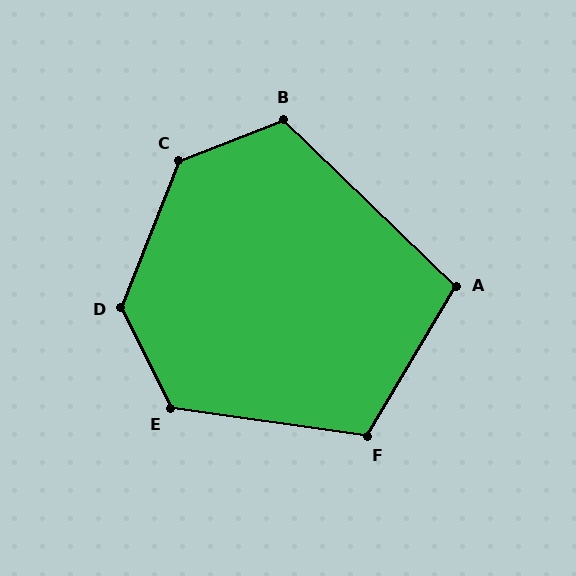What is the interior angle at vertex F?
Approximately 113 degrees (obtuse).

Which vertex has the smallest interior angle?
A, at approximately 103 degrees.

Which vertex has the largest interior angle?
D, at approximately 132 degrees.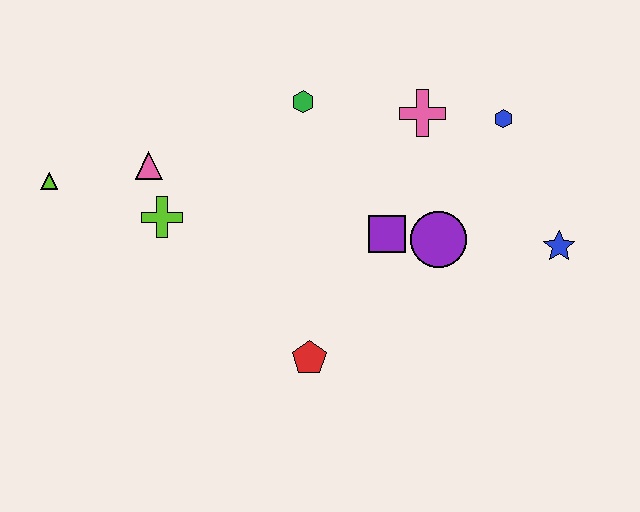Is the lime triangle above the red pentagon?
Yes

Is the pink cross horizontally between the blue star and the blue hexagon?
No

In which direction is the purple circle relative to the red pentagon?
The purple circle is to the right of the red pentagon.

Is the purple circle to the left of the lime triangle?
No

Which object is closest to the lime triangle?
The pink triangle is closest to the lime triangle.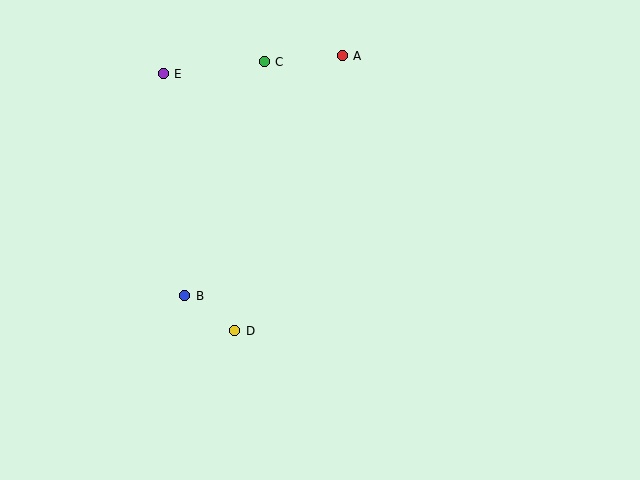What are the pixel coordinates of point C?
Point C is at (264, 62).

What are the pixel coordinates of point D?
Point D is at (235, 331).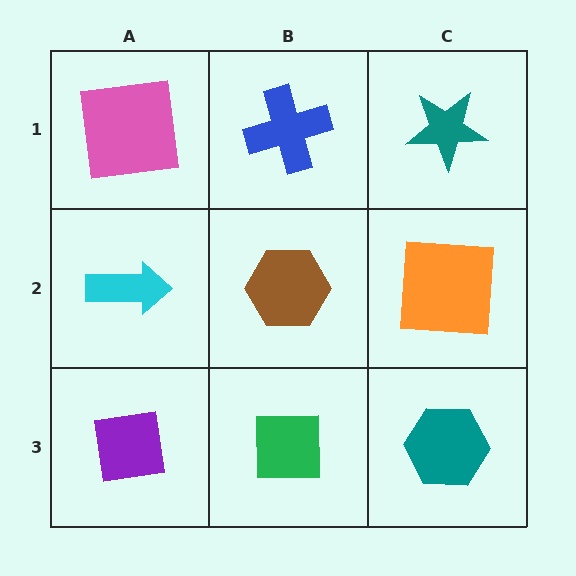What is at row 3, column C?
A teal hexagon.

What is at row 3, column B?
A green square.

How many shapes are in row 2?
3 shapes.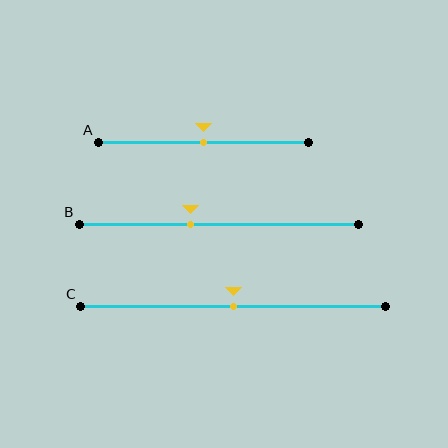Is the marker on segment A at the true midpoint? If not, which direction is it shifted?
Yes, the marker on segment A is at the true midpoint.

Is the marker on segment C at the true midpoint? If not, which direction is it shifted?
Yes, the marker on segment C is at the true midpoint.